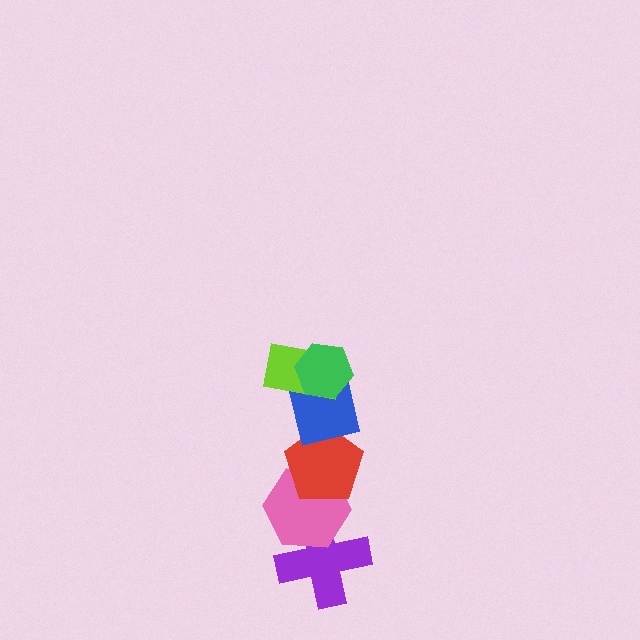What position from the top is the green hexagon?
The green hexagon is 1st from the top.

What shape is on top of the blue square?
The lime rectangle is on top of the blue square.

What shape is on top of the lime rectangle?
The green hexagon is on top of the lime rectangle.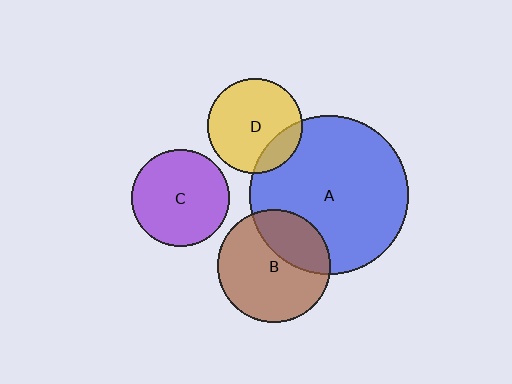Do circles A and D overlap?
Yes.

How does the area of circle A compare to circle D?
Approximately 2.8 times.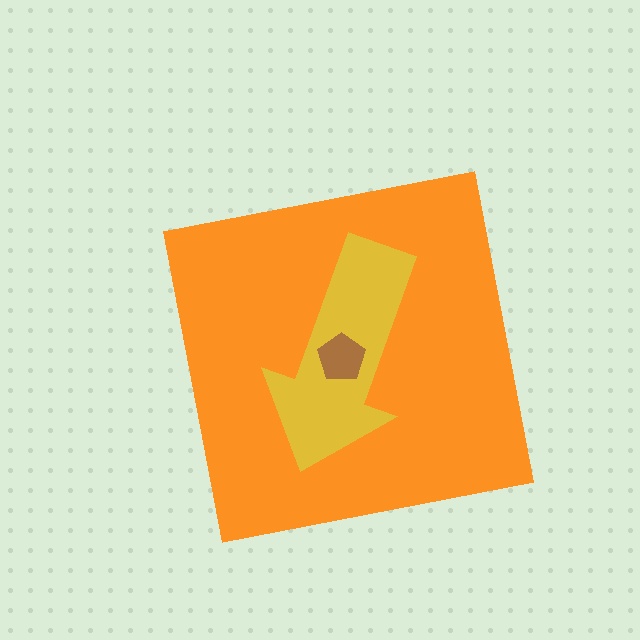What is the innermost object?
The brown pentagon.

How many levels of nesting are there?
3.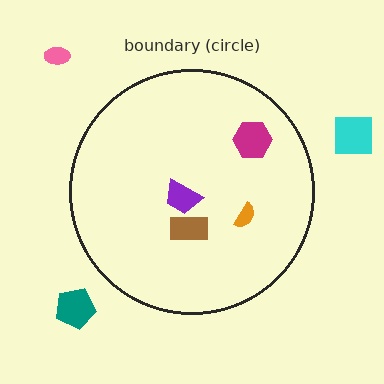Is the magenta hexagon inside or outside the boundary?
Inside.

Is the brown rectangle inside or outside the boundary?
Inside.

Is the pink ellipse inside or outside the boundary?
Outside.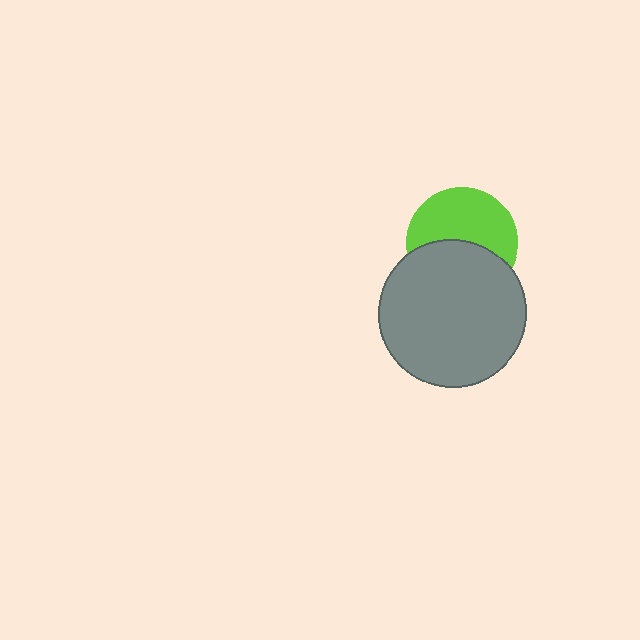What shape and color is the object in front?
The object in front is a gray circle.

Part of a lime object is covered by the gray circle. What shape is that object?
It is a circle.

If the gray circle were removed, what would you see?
You would see the complete lime circle.